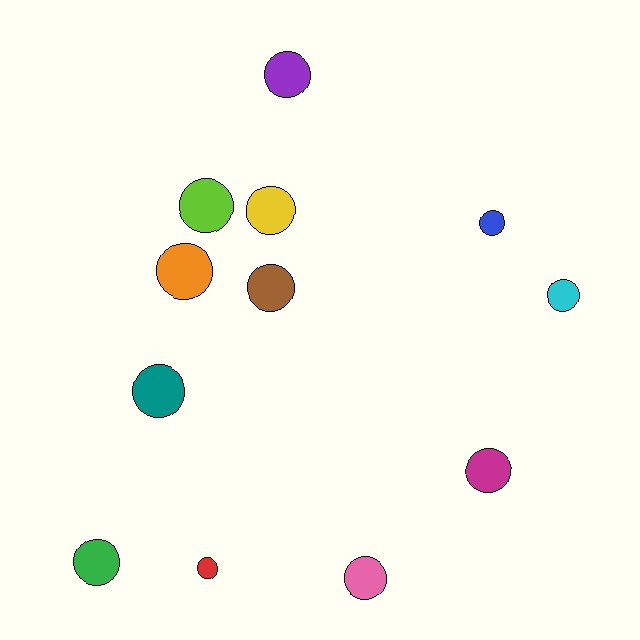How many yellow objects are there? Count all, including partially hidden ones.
There is 1 yellow object.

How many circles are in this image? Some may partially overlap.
There are 12 circles.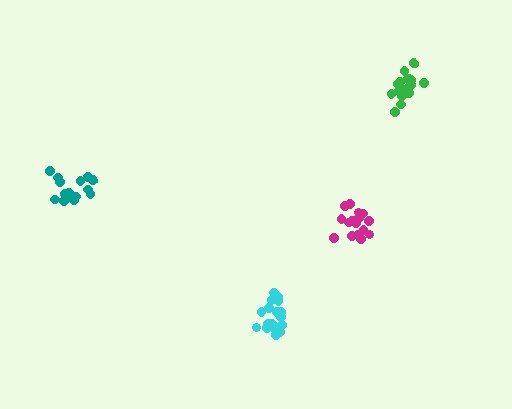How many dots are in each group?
Group 1: 19 dots, Group 2: 17 dots, Group 3: 18 dots, Group 4: 15 dots (69 total).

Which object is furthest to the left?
The teal cluster is leftmost.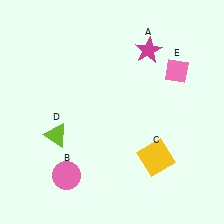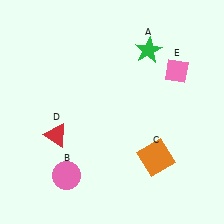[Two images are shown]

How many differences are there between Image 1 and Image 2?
There are 3 differences between the two images.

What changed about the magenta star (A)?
In Image 1, A is magenta. In Image 2, it changed to green.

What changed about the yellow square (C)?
In Image 1, C is yellow. In Image 2, it changed to orange.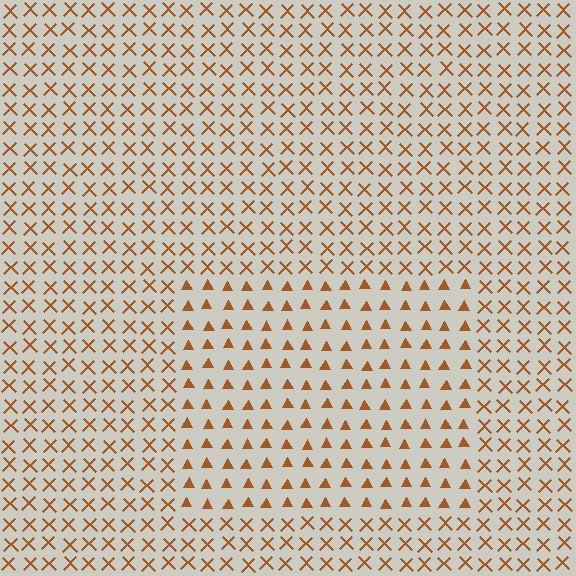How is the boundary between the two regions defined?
The boundary is defined by a change in element shape: triangles inside vs. X marks outside. All elements share the same color and spacing.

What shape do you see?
I see a rectangle.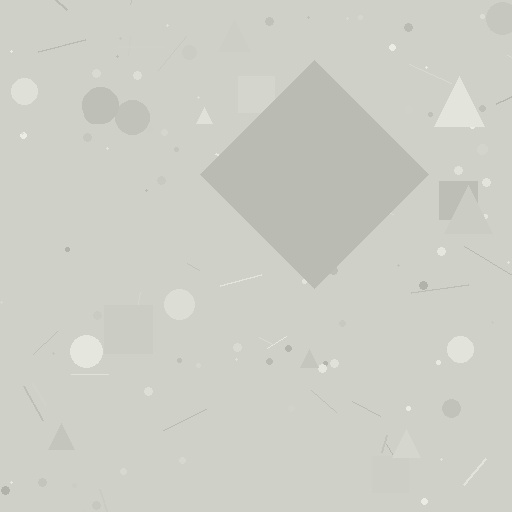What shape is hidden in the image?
A diamond is hidden in the image.